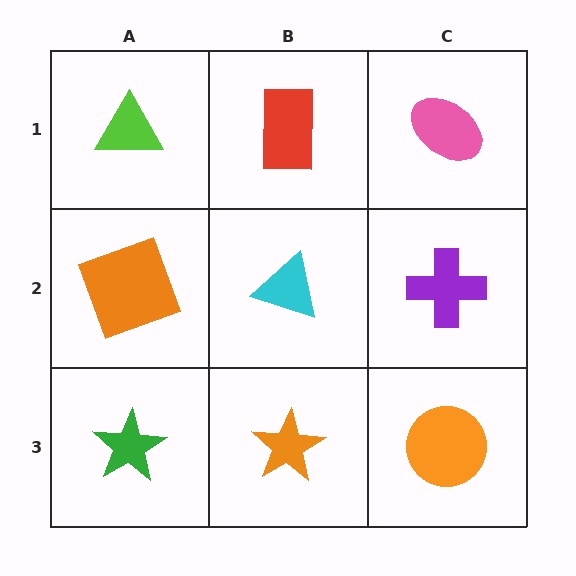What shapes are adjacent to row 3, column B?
A cyan triangle (row 2, column B), a green star (row 3, column A), an orange circle (row 3, column C).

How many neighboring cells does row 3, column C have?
2.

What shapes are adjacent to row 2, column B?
A red rectangle (row 1, column B), an orange star (row 3, column B), an orange square (row 2, column A), a purple cross (row 2, column C).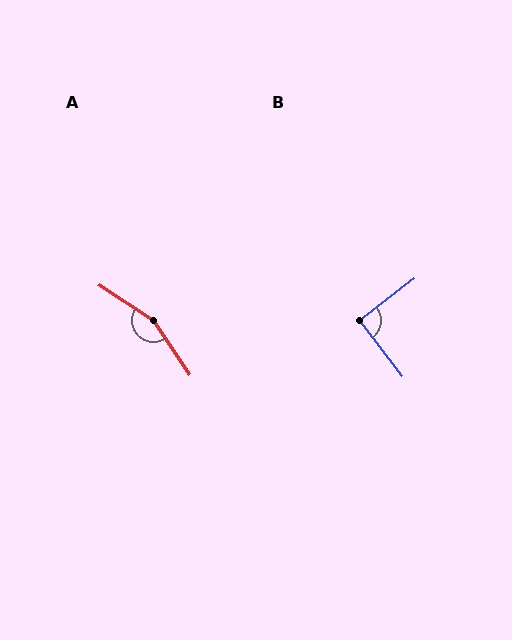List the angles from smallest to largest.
B (89°), A (157°).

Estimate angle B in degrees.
Approximately 89 degrees.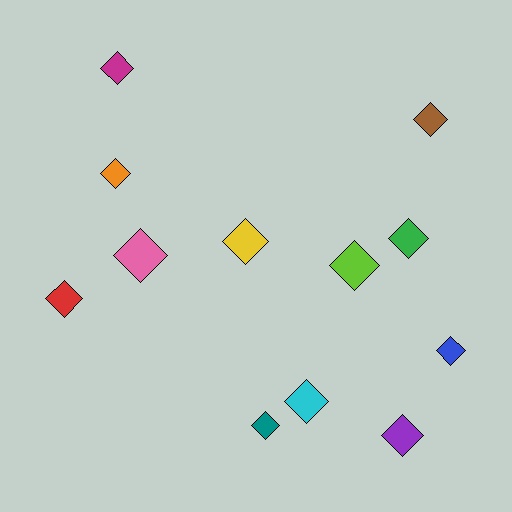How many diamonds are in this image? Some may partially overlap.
There are 12 diamonds.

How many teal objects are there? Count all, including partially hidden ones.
There is 1 teal object.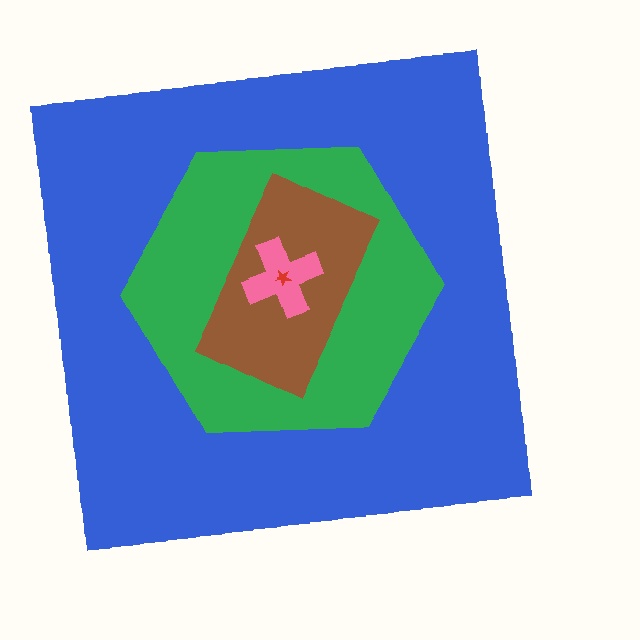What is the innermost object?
The red star.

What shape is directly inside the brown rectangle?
The pink cross.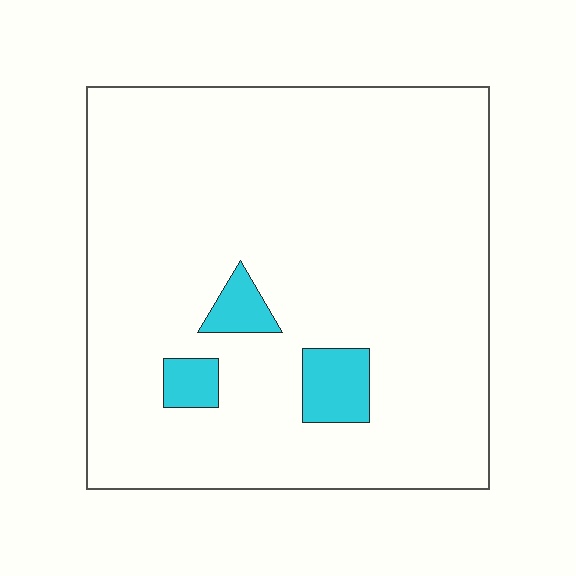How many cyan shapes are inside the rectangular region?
3.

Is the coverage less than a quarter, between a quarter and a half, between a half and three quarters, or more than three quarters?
Less than a quarter.